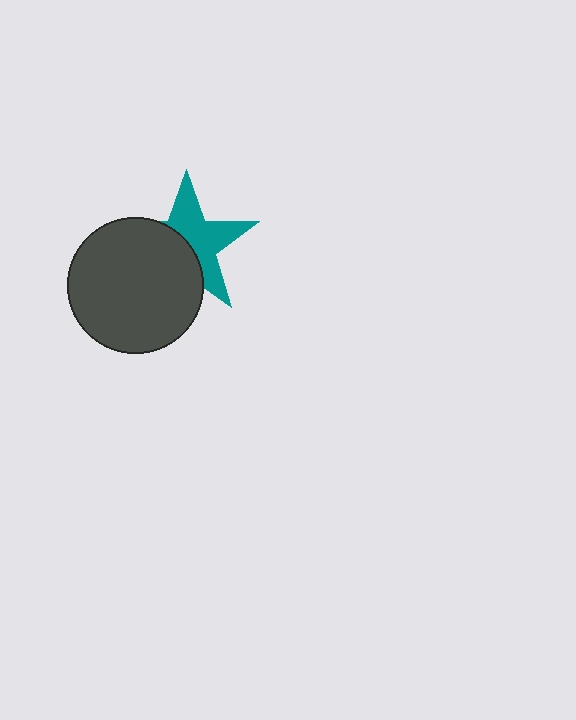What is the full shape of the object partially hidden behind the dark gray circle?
The partially hidden object is a teal star.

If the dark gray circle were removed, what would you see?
You would see the complete teal star.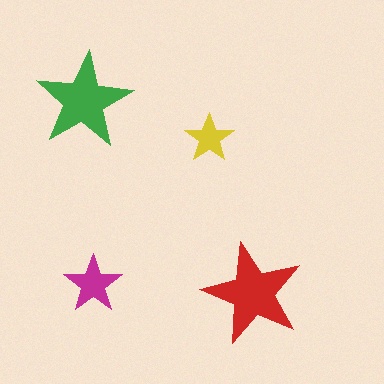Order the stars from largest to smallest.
the red one, the green one, the magenta one, the yellow one.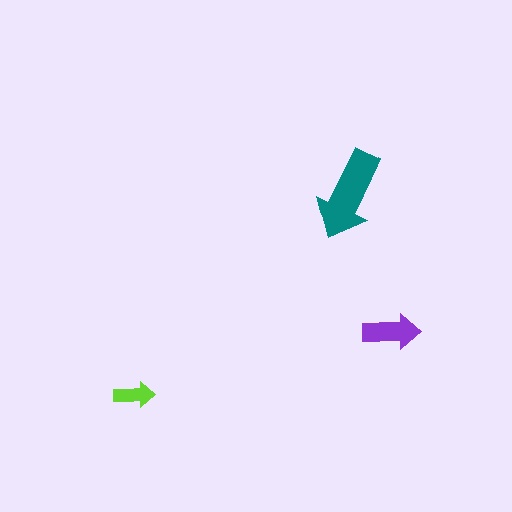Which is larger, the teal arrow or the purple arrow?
The teal one.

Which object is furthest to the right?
The purple arrow is rightmost.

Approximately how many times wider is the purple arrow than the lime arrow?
About 1.5 times wider.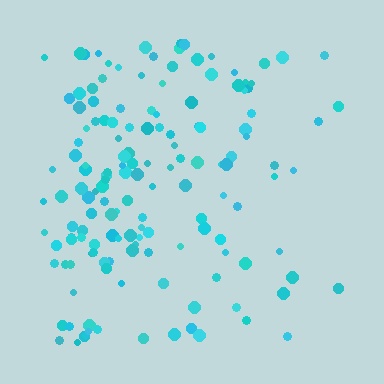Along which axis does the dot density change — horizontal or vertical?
Horizontal.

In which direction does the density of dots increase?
From right to left, with the left side densest.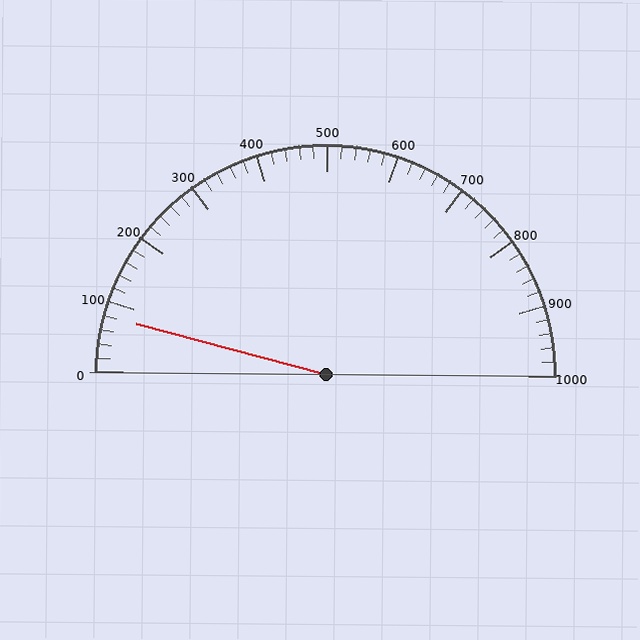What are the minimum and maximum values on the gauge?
The gauge ranges from 0 to 1000.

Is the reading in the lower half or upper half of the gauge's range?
The reading is in the lower half of the range (0 to 1000).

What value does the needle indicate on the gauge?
The needle indicates approximately 80.